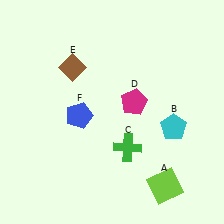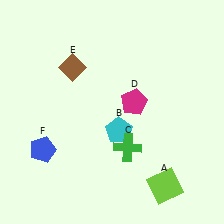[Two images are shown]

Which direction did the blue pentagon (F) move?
The blue pentagon (F) moved left.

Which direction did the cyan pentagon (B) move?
The cyan pentagon (B) moved left.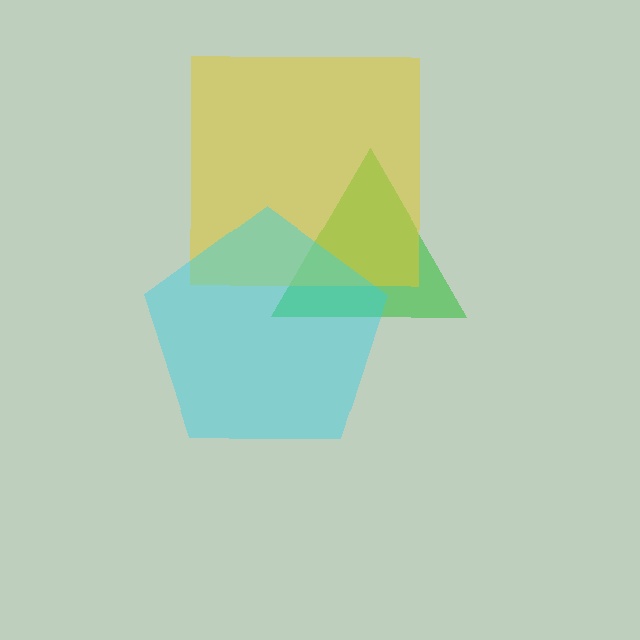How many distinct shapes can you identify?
There are 3 distinct shapes: a green triangle, a yellow square, a cyan pentagon.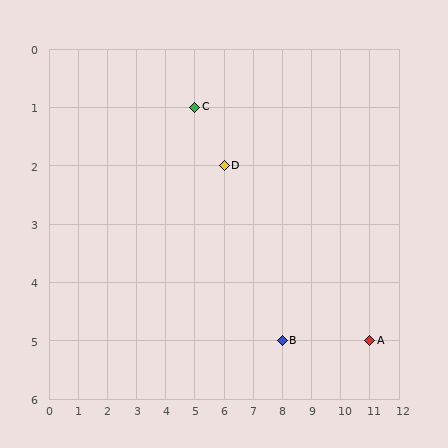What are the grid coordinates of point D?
Point D is at grid coordinates (6, 2).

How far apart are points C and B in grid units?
Points C and B are 3 columns and 4 rows apart (about 5.0 grid units diagonally).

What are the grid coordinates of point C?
Point C is at grid coordinates (5, 1).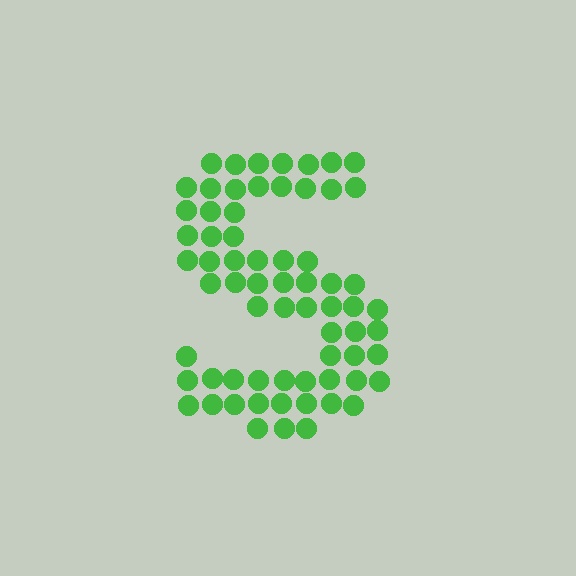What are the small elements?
The small elements are circles.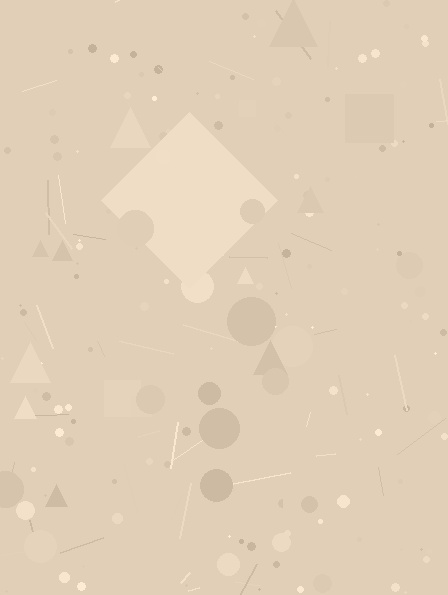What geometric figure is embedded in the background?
A diamond is embedded in the background.